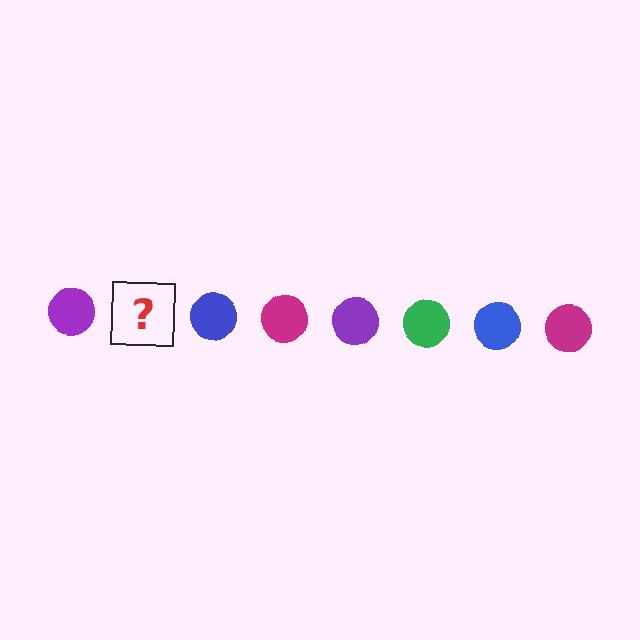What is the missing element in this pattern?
The missing element is a green circle.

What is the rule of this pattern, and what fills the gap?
The rule is that the pattern cycles through purple, green, blue, magenta circles. The gap should be filled with a green circle.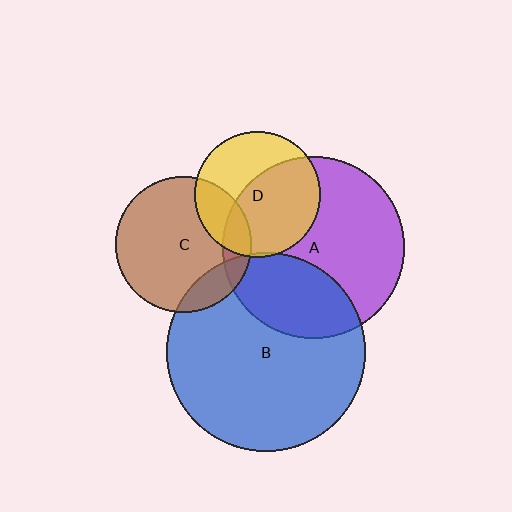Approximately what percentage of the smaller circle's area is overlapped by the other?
Approximately 30%.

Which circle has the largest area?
Circle B (blue).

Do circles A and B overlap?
Yes.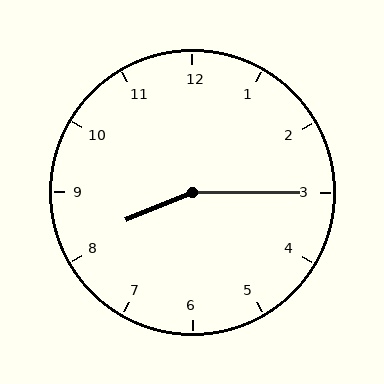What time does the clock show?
8:15.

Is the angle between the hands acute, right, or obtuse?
It is obtuse.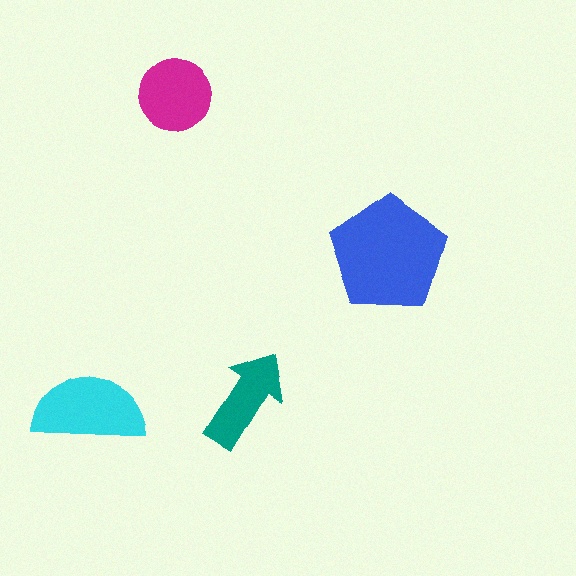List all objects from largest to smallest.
The blue pentagon, the cyan semicircle, the magenta circle, the teal arrow.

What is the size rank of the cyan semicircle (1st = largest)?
2nd.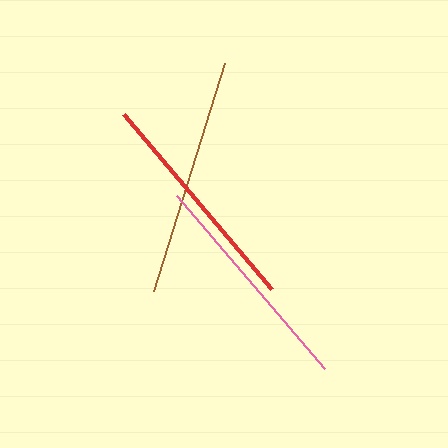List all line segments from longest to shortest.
From longest to shortest: brown, red, pink.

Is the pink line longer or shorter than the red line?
The red line is longer than the pink line.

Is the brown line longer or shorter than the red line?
The brown line is longer than the red line.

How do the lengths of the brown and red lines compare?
The brown and red lines are approximately the same length.